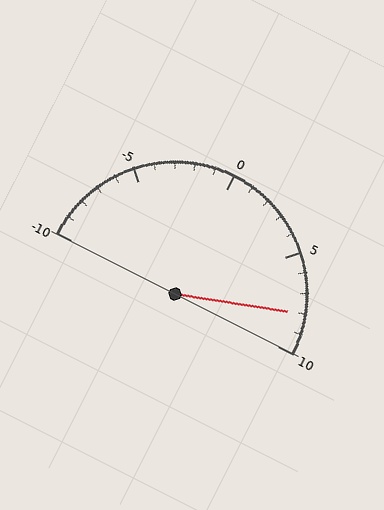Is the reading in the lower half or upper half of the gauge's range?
The reading is in the upper half of the range (-10 to 10).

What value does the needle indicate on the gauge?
The needle indicates approximately 8.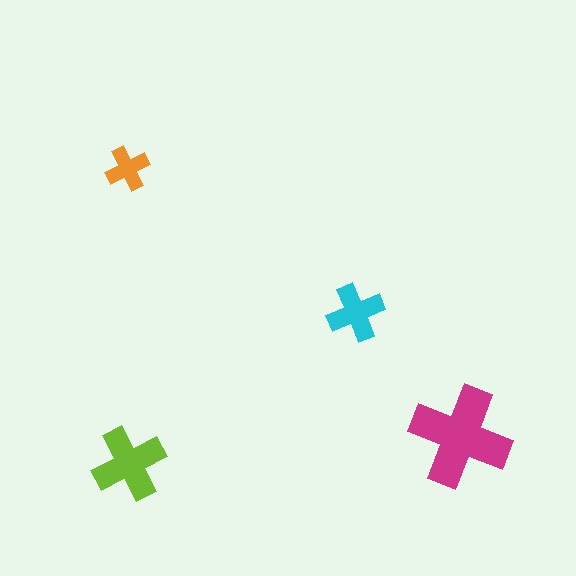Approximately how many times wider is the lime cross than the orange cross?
About 1.5 times wider.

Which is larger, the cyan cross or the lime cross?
The lime one.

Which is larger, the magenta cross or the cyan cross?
The magenta one.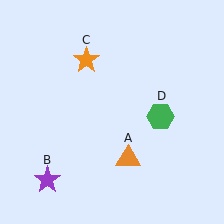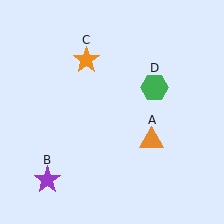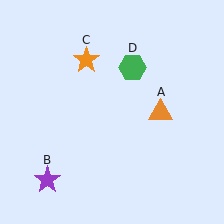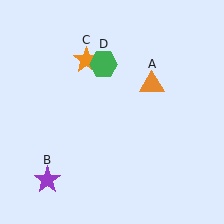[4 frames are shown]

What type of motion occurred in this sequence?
The orange triangle (object A), green hexagon (object D) rotated counterclockwise around the center of the scene.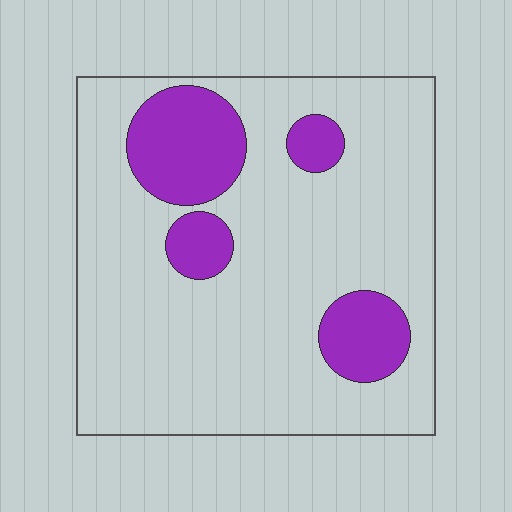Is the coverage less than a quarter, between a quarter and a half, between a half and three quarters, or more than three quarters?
Less than a quarter.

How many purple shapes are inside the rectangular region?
4.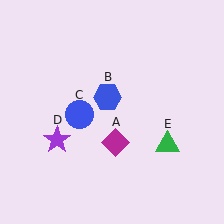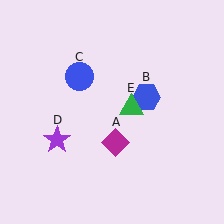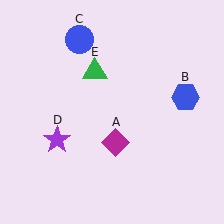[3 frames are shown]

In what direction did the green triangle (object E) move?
The green triangle (object E) moved up and to the left.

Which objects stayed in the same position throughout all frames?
Magenta diamond (object A) and purple star (object D) remained stationary.